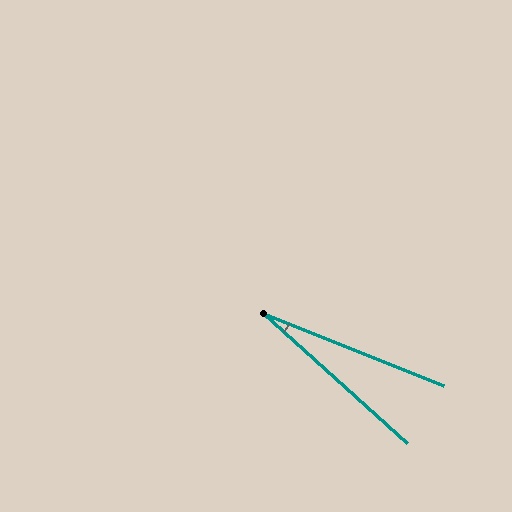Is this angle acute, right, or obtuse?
It is acute.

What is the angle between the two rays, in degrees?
Approximately 20 degrees.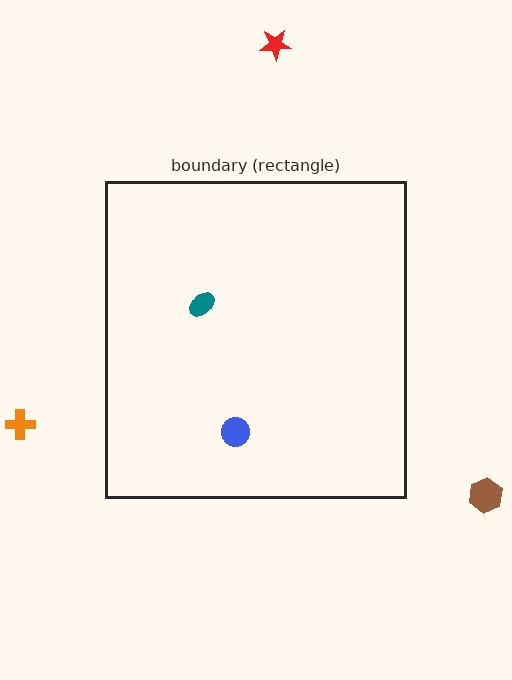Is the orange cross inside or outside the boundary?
Outside.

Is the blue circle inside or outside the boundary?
Inside.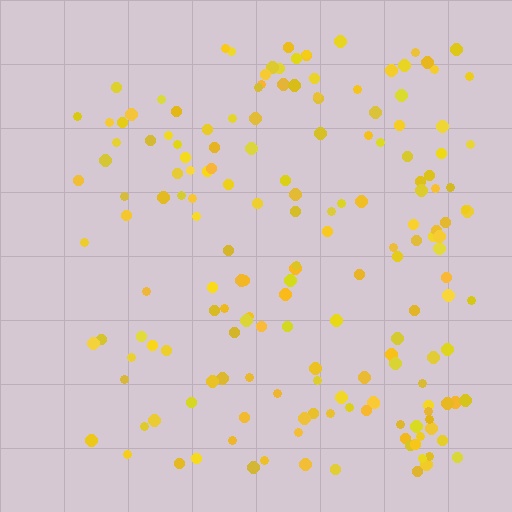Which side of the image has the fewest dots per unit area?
The left.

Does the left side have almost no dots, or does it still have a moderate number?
Still a moderate number, just noticeably fewer than the right.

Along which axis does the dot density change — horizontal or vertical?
Horizontal.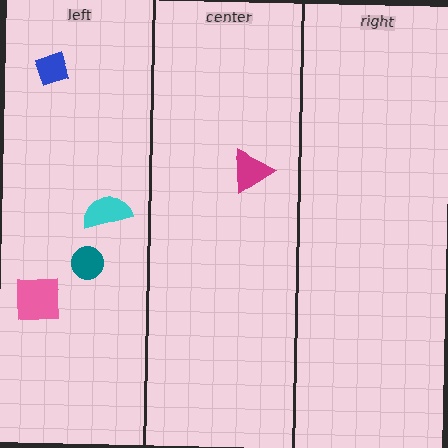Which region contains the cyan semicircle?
The left region.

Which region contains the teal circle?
The left region.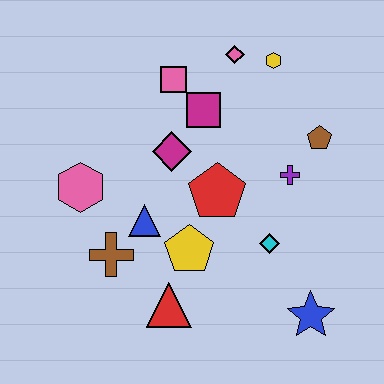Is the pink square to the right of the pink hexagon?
Yes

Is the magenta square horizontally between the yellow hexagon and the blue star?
No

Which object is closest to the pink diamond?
The yellow hexagon is closest to the pink diamond.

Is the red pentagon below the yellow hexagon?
Yes